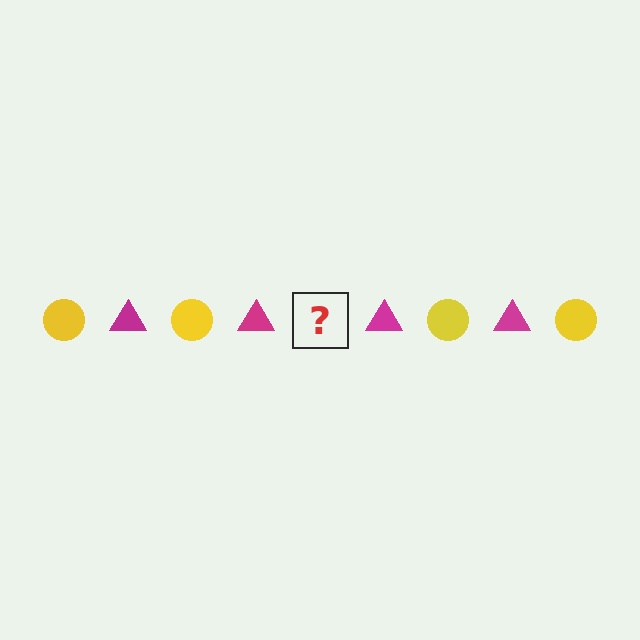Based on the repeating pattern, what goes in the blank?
The blank should be a yellow circle.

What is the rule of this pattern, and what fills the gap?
The rule is that the pattern alternates between yellow circle and magenta triangle. The gap should be filled with a yellow circle.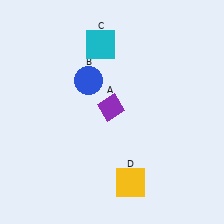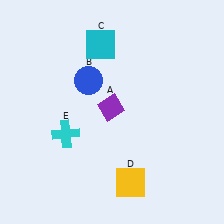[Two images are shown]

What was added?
A cyan cross (E) was added in Image 2.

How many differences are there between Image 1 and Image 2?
There is 1 difference between the two images.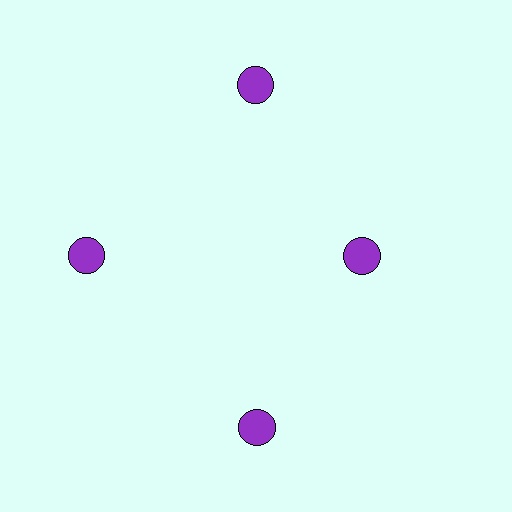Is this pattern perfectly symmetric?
No. The 4 purple circles are arranged in a ring, but one element near the 3 o'clock position is pulled inward toward the center, breaking the 4-fold rotational symmetry.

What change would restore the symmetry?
The symmetry would be restored by moving it outward, back onto the ring so that all 4 circles sit at equal angles and equal distance from the center.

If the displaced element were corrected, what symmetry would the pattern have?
It would have 4-fold rotational symmetry — the pattern would map onto itself every 90 degrees.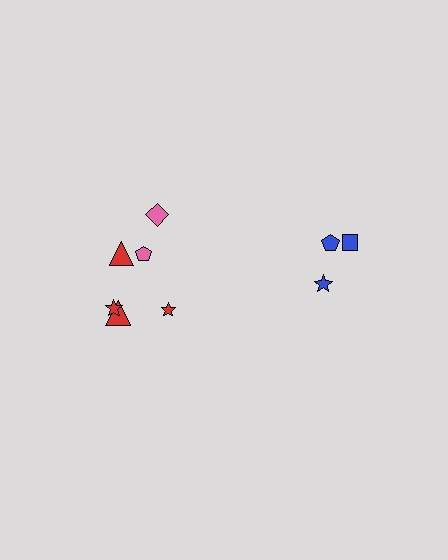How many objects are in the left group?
There are 6 objects.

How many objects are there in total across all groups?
There are 9 objects.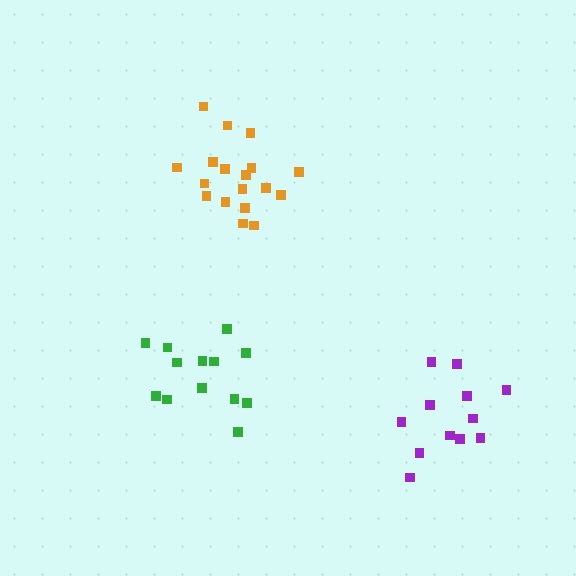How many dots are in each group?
Group 1: 18 dots, Group 2: 12 dots, Group 3: 13 dots (43 total).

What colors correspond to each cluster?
The clusters are colored: orange, purple, green.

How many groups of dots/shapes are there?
There are 3 groups.